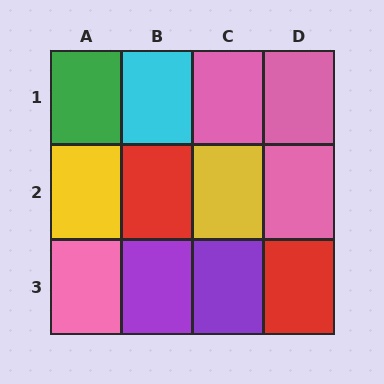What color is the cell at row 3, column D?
Red.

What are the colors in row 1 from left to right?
Green, cyan, pink, pink.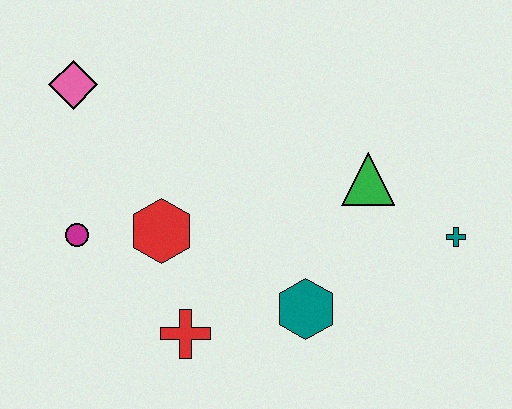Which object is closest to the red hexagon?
The magenta circle is closest to the red hexagon.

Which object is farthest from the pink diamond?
The teal cross is farthest from the pink diamond.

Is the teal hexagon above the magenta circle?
No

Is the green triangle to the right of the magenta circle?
Yes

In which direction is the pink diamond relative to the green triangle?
The pink diamond is to the left of the green triangle.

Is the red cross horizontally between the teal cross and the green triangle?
No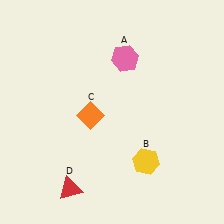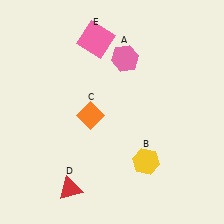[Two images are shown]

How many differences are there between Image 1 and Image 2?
There is 1 difference between the two images.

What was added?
A pink square (E) was added in Image 2.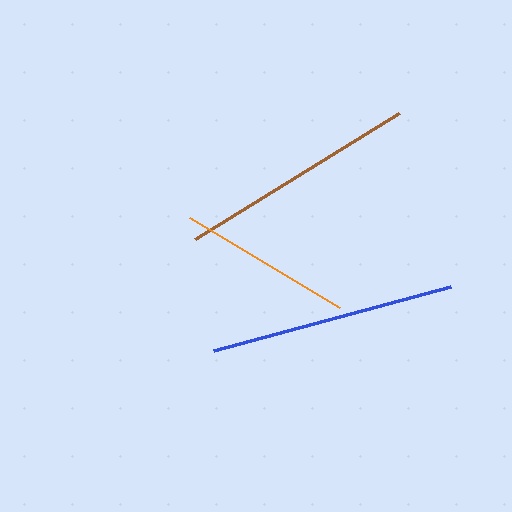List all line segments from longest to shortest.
From longest to shortest: blue, brown, orange.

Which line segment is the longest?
The blue line is the longest at approximately 246 pixels.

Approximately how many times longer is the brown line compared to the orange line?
The brown line is approximately 1.4 times the length of the orange line.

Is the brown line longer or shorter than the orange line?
The brown line is longer than the orange line.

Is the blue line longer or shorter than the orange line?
The blue line is longer than the orange line.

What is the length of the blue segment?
The blue segment is approximately 246 pixels long.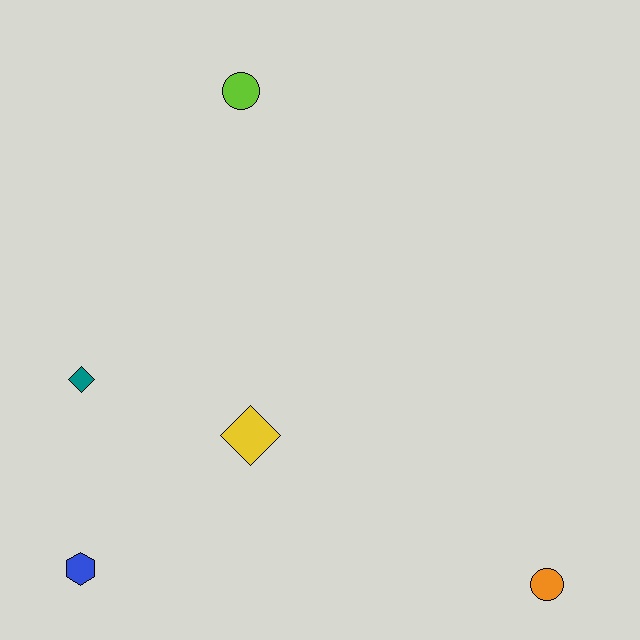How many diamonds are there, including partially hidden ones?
There are 2 diamonds.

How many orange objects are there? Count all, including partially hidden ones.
There is 1 orange object.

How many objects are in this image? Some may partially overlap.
There are 5 objects.